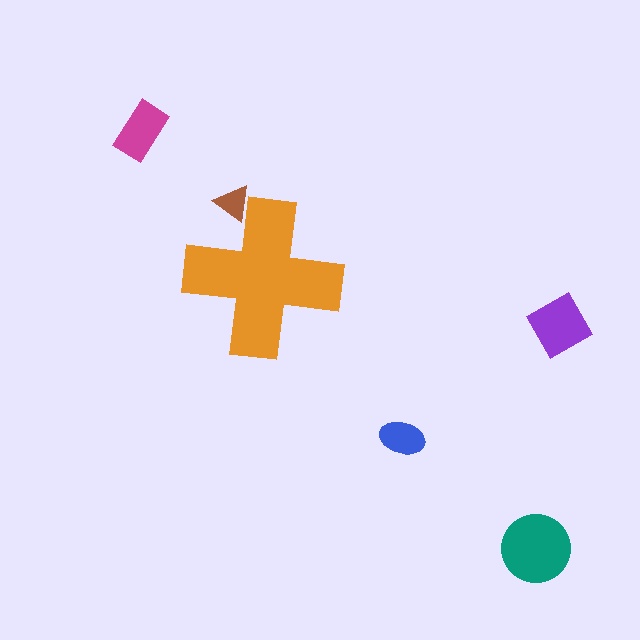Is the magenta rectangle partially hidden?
No, the magenta rectangle is fully visible.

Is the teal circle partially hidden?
No, the teal circle is fully visible.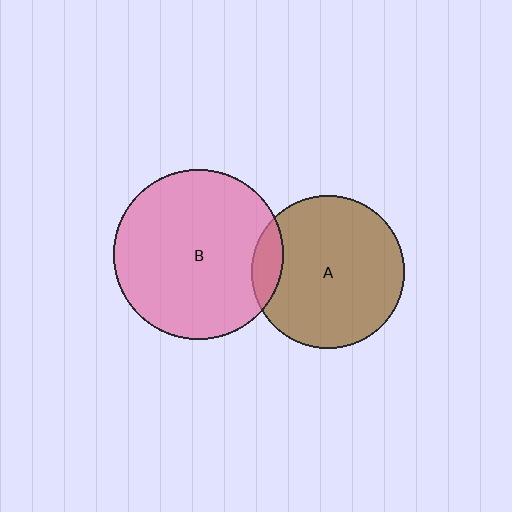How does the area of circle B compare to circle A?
Approximately 1.2 times.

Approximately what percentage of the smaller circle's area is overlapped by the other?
Approximately 10%.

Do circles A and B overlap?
Yes.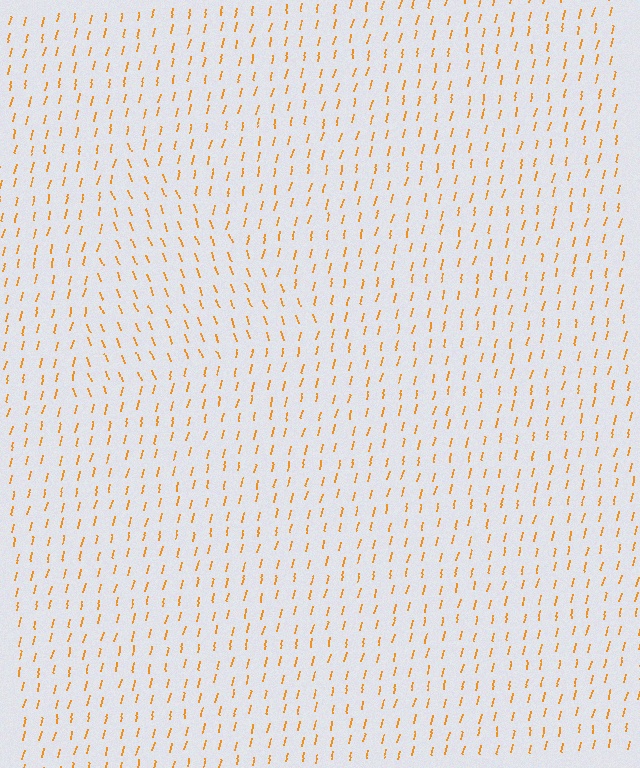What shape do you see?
I see a triangle.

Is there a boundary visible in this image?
Yes, there is a texture boundary formed by a change in line orientation.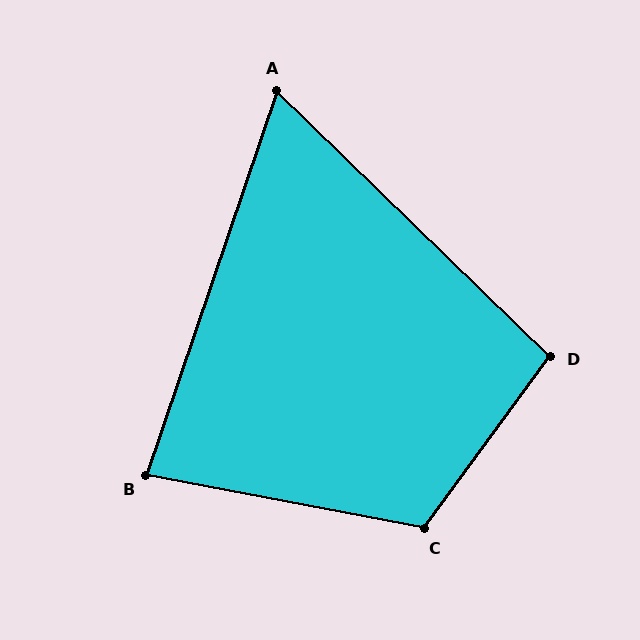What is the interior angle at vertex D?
Approximately 98 degrees (obtuse).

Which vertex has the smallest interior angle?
A, at approximately 65 degrees.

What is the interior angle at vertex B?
Approximately 82 degrees (acute).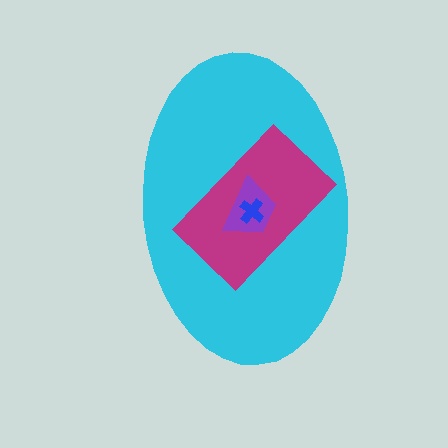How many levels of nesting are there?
4.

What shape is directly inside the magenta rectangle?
The purple trapezoid.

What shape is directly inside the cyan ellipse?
The magenta rectangle.